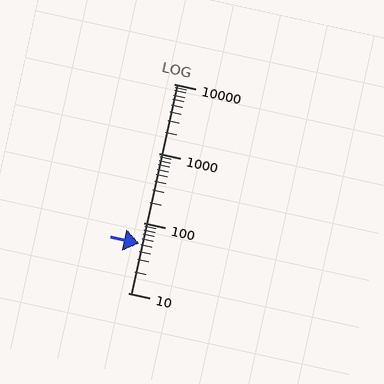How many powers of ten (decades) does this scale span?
The scale spans 3 decades, from 10 to 10000.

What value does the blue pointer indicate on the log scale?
The pointer indicates approximately 51.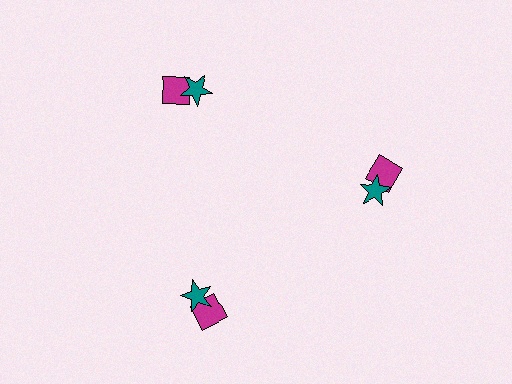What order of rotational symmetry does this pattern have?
This pattern has 3-fold rotational symmetry.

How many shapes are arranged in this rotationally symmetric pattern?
There are 6 shapes, arranged in 3 groups of 2.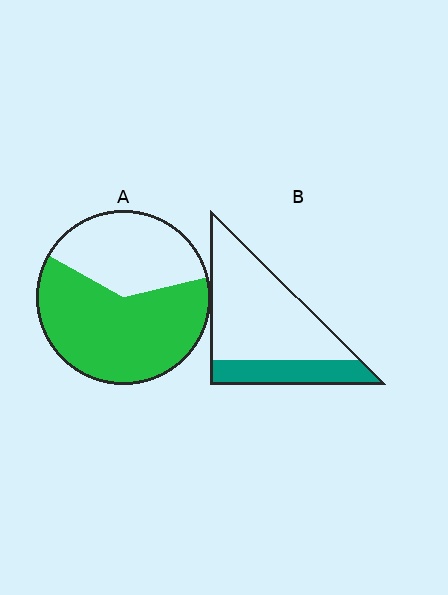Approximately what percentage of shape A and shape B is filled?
A is approximately 60% and B is approximately 25%.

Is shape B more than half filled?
No.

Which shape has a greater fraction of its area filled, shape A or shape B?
Shape A.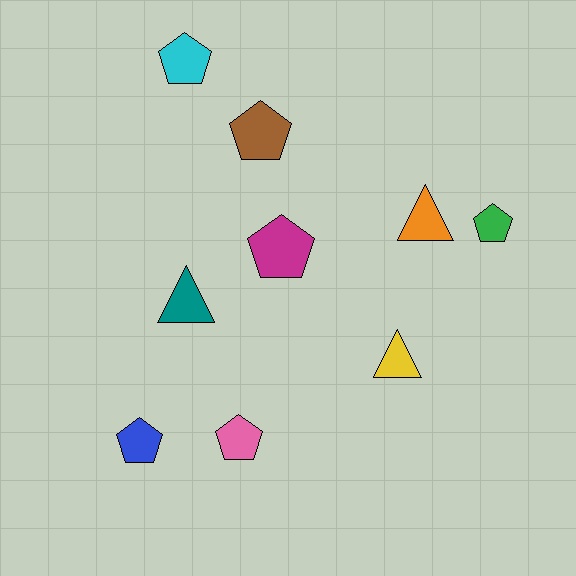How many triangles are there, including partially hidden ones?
There are 3 triangles.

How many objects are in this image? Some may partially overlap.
There are 9 objects.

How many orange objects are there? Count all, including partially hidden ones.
There is 1 orange object.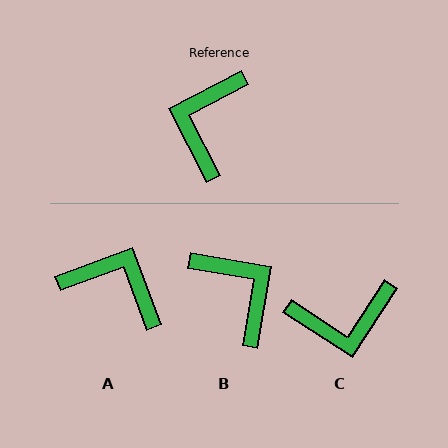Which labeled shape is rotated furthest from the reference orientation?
B, about 127 degrees away.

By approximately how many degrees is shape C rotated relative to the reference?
Approximately 120 degrees counter-clockwise.